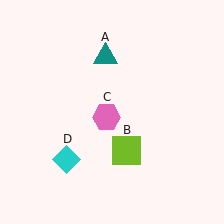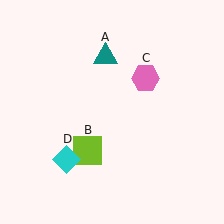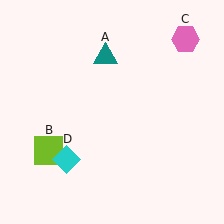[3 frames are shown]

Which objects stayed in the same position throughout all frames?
Teal triangle (object A) and cyan diamond (object D) remained stationary.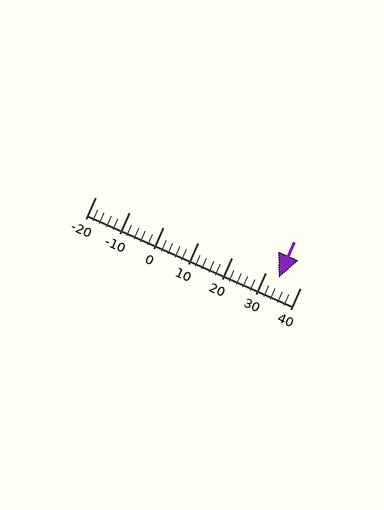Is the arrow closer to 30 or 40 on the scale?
The arrow is closer to 30.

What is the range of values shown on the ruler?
The ruler shows values from -20 to 40.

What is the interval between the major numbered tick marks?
The major tick marks are spaced 10 units apart.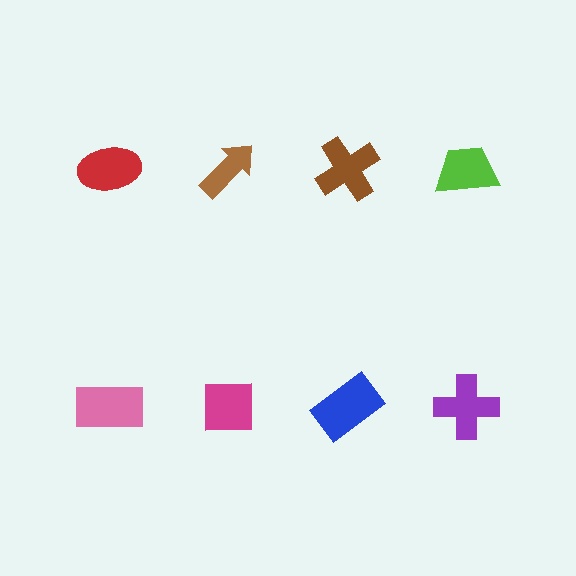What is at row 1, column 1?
A red ellipse.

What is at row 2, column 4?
A purple cross.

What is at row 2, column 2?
A magenta square.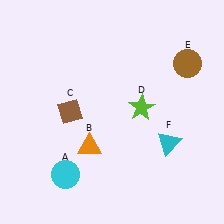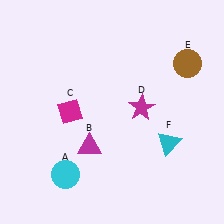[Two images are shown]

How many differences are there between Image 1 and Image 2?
There are 3 differences between the two images.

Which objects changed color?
B changed from orange to magenta. C changed from brown to magenta. D changed from lime to magenta.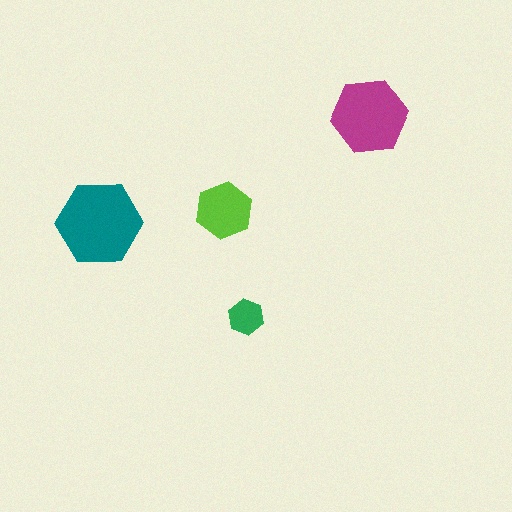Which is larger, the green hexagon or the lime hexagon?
The lime one.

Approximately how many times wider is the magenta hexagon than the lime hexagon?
About 1.5 times wider.